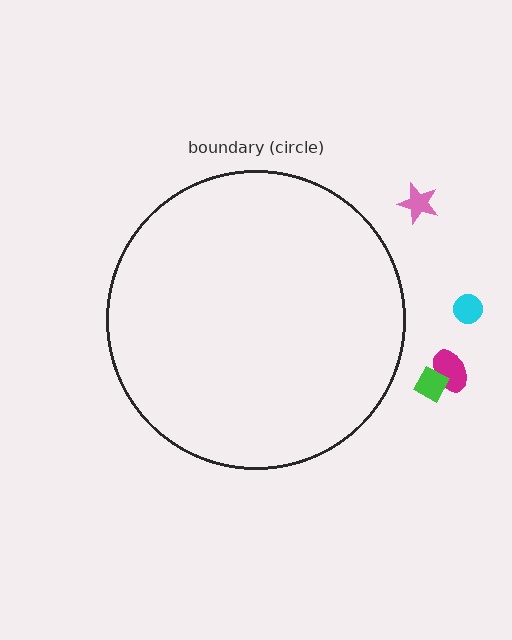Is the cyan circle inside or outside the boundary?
Outside.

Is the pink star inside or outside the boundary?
Outside.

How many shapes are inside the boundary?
0 inside, 4 outside.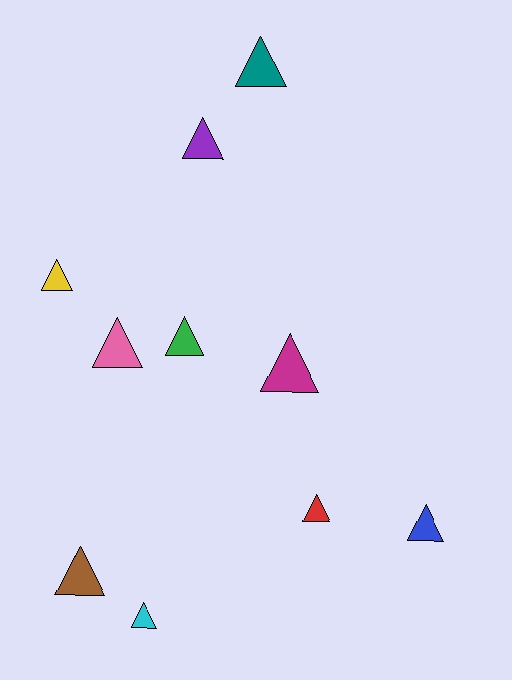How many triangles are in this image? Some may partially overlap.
There are 10 triangles.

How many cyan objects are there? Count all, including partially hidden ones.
There is 1 cyan object.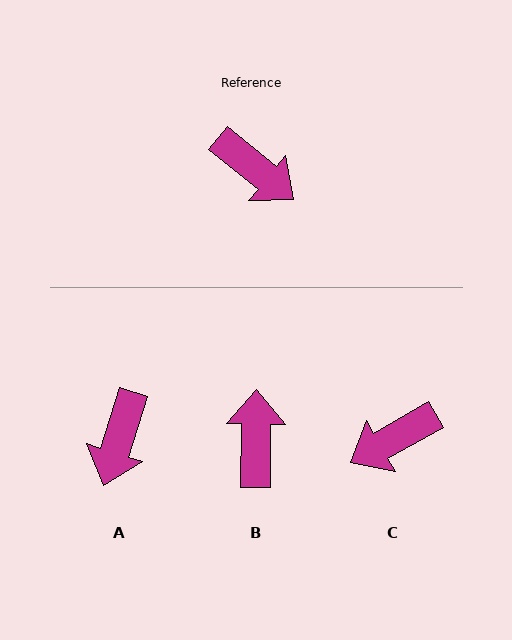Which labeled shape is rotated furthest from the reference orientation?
B, about 129 degrees away.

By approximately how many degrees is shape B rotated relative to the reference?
Approximately 129 degrees counter-clockwise.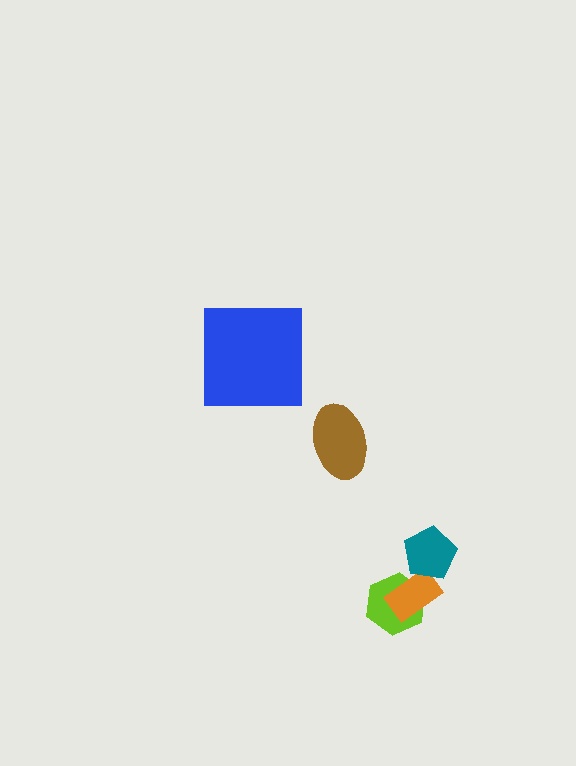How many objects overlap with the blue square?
0 objects overlap with the blue square.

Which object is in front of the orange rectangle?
The teal pentagon is in front of the orange rectangle.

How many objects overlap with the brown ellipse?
0 objects overlap with the brown ellipse.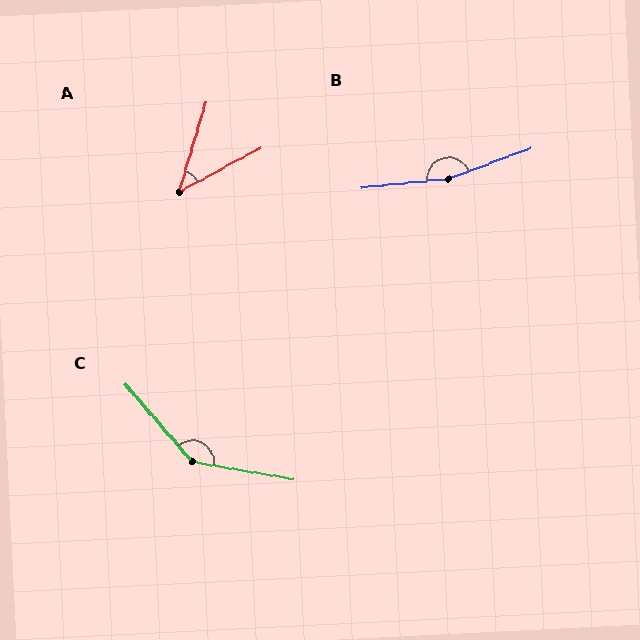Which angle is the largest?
B, at approximately 165 degrees.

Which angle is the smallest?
A, at approximately 45 degrees.